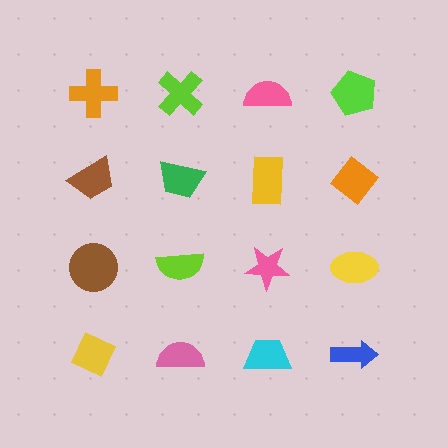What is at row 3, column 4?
A yellow ellipse.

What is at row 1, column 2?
A lime cross.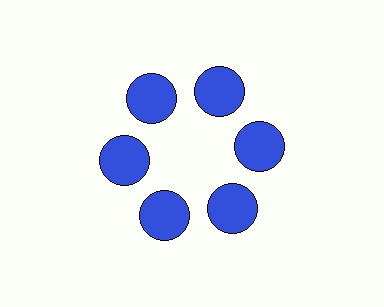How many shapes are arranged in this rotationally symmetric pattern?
There are 6 shapes, arranged in 6 groups of 1.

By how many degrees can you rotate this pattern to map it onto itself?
The pattern maps onto itself every 60 degrees of rotation.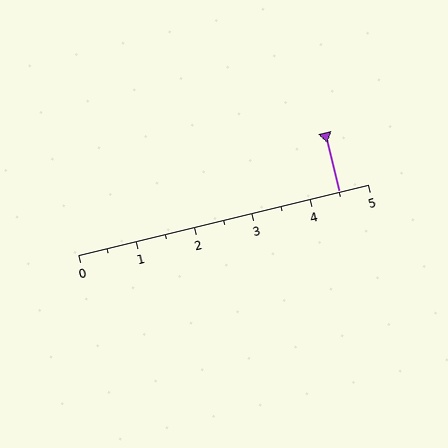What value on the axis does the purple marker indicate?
The marker indicates approximately 4.5.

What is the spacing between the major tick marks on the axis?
The major ticks are spaced 1 apart.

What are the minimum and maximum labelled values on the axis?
The axis runs from 0 to 5.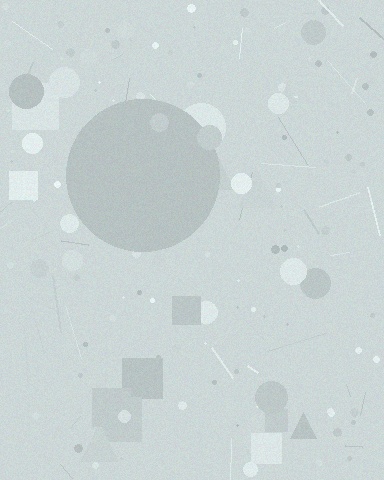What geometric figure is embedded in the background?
A circle is embedded in the background.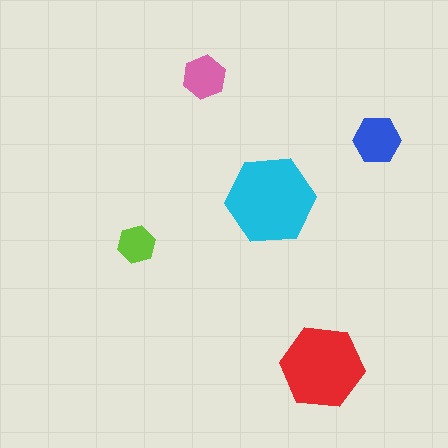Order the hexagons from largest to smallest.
the cyan one, the red one, the blue one, the pink one, the lime one.